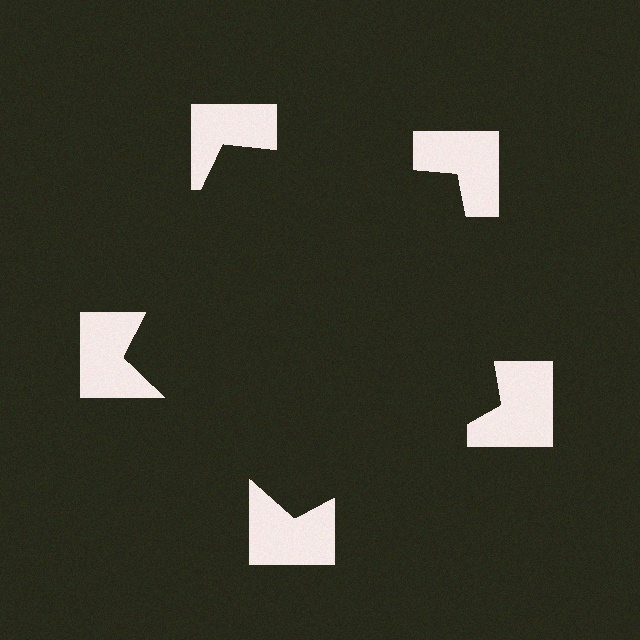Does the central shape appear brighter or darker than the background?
It typically appears slightly darker than the background, even though no actual brightness change is drawn.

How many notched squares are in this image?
There are 5 — one at each vertex of the illusory pentagon.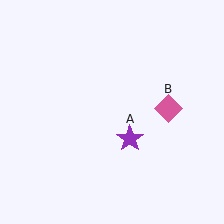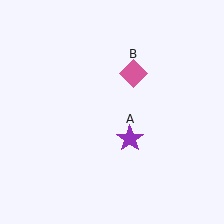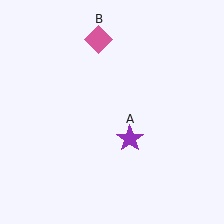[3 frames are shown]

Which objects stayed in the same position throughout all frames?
Purple star (object A) remained stationary.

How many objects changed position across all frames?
1 object changed position: pink diamond (object B).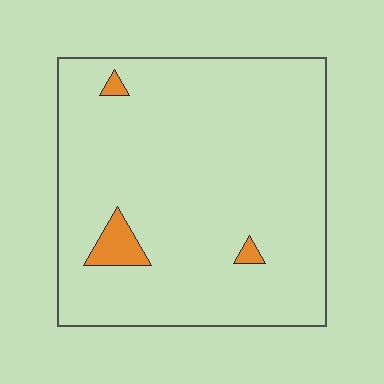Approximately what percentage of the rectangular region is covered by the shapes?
Approximately 5%.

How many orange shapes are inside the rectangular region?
3.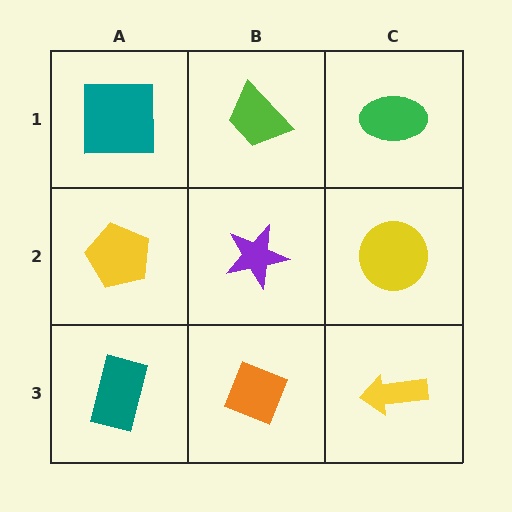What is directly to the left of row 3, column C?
An orange diamond.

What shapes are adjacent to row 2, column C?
A green ellipse (row 1, column C), a yellow arrow (row 3, column C), a purple star (row 2, column B).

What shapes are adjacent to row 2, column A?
A teal square (row 1, column A), a teal rectangle (row 3, column A), a purple star (row 2, column B).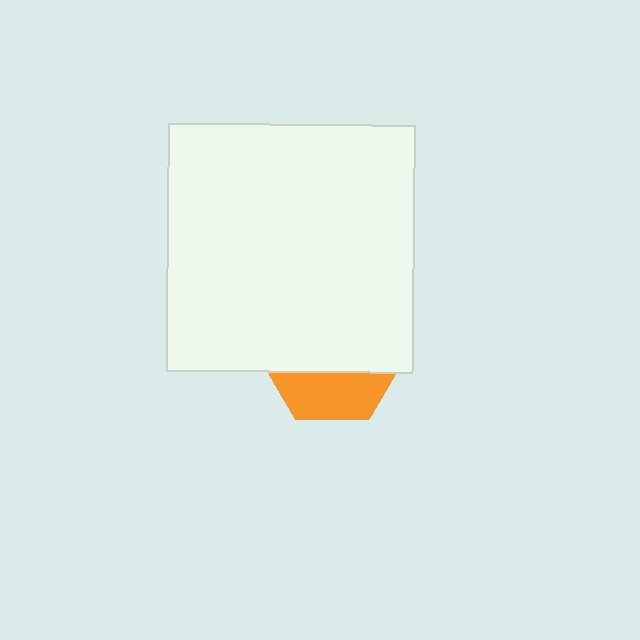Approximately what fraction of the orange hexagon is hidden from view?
Roughly 67% of the orange hexagon is hidden behind the white square.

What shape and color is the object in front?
The object in front is a white square.